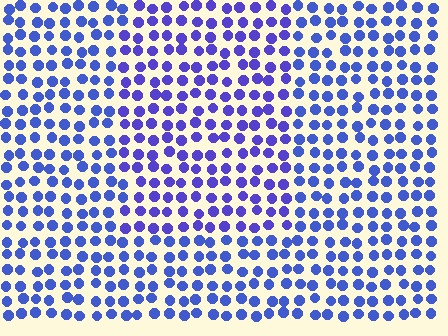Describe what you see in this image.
The image is filled with small blue elements in a uniform arrangement. A rectangle-shaped region is visible where the elements are tinted to a slightly different hue, forming a subtle color boundary.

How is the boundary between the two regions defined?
The boundary is defined purely by a slight shift in hue (about 19 degrees). Spacing, size, and orientation are identical on both sides.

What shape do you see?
I see a rectangle.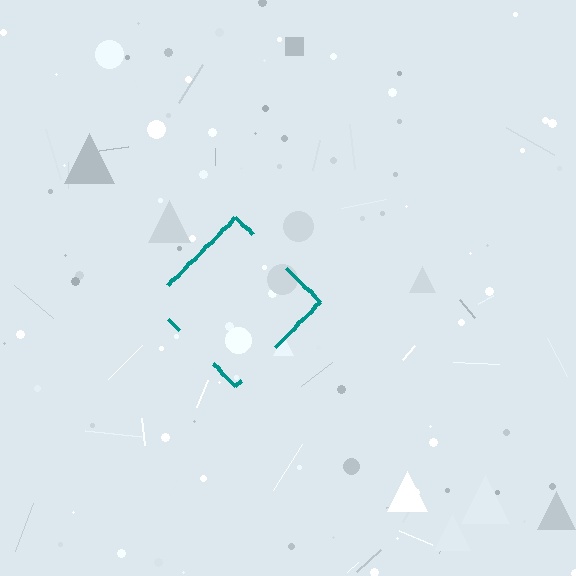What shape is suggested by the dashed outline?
The dashed outline suggests a diamond.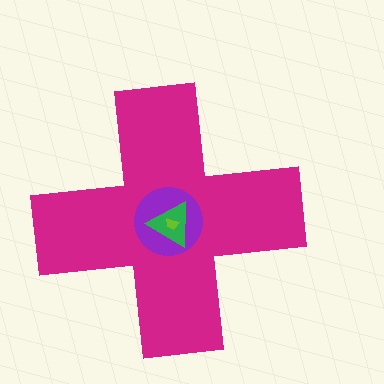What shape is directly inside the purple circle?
The green triangle.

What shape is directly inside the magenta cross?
The purple circle.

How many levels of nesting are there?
4.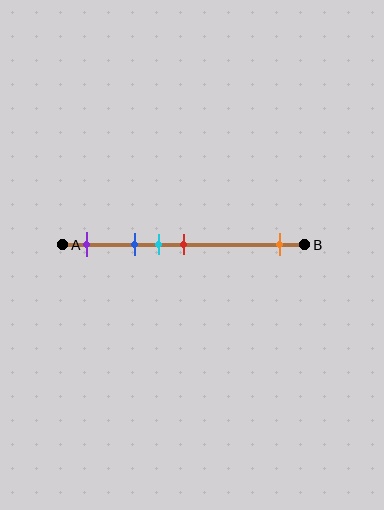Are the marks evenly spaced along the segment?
No, the marks are not evenly spaced.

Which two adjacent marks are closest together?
The cyan and red marks are the closest adjacent pair.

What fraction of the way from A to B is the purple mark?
The purple mark is approximately 10% (0.1) of the way from A to B.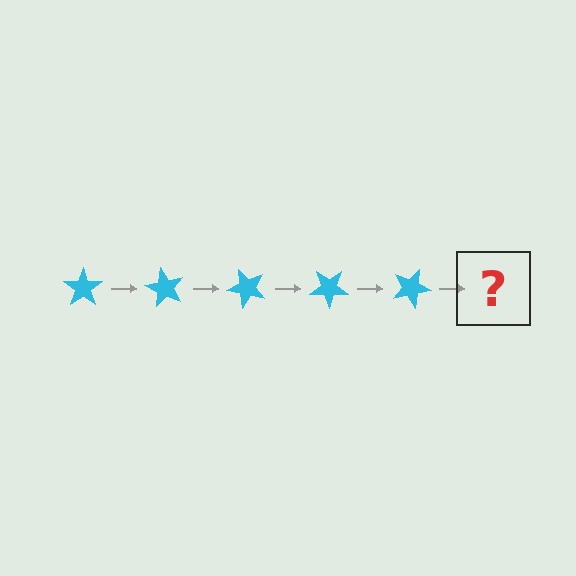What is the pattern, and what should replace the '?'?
The pattern is that the star rotates 60 degrees each step. The '?' should be a cyan star rotated 300 degrees.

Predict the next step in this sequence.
The next step is a cyan star rotated 300 degrees.